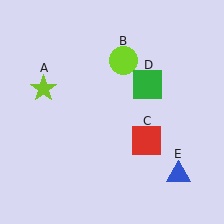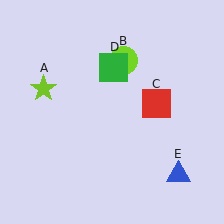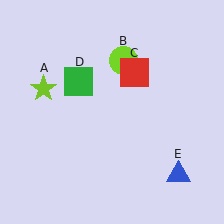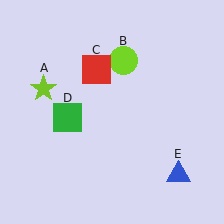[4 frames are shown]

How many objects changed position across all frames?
2 objects changed position: red square (object C), green square (object D).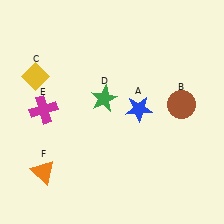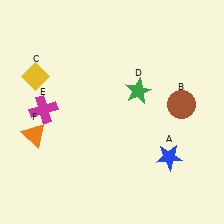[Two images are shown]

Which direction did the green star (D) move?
The green star (D) moved right.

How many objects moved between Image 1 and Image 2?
3 objects moved between the two images.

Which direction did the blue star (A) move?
The blue star (A) moved down.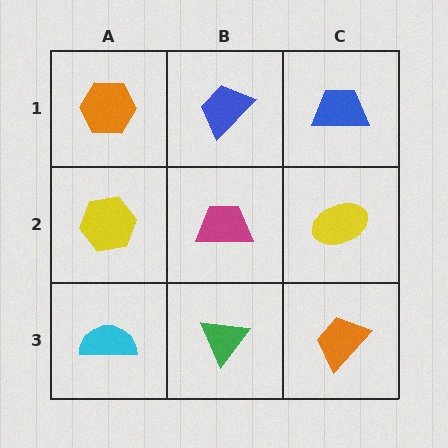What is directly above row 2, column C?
A blue trapezoid.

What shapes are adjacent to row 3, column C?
A yellow ellipse (row 2, column C), a green triangle (row 3, column B).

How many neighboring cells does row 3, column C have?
2.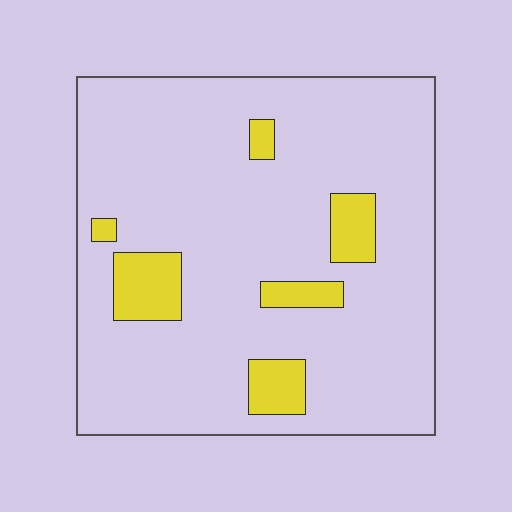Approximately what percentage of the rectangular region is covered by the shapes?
Approximately 10%.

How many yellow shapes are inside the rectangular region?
6.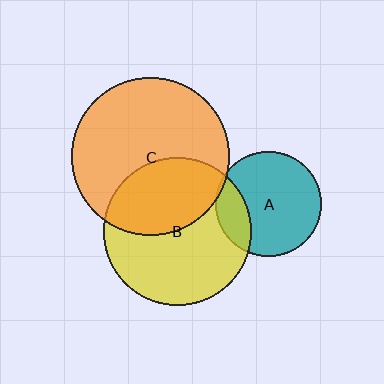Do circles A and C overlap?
Yes.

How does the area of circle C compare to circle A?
Approximately 2.2 times.